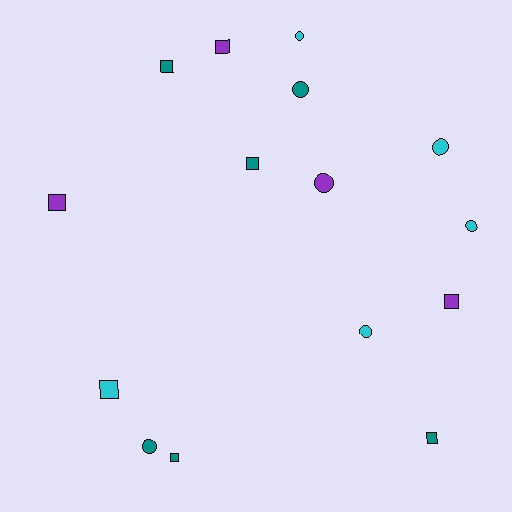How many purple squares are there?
There are 3 purple squares.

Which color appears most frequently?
Teal, with 6 objects.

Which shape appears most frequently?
Square, with 8 objects.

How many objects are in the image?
There are 15 objects.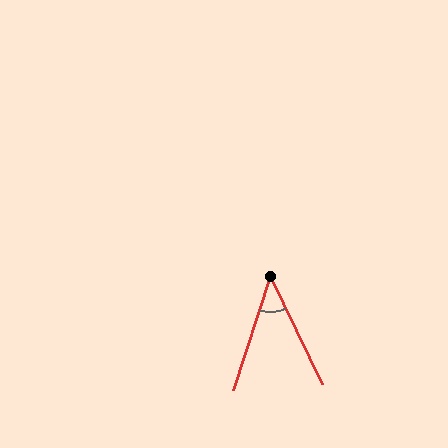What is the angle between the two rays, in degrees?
Approximately 44 degrees.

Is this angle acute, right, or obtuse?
It is acute.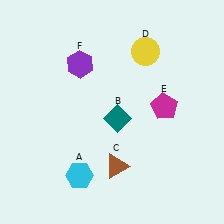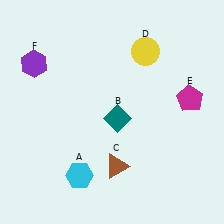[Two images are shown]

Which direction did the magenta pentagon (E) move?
The magenta pentagon (E) moved right.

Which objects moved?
The objects that moved are: the magenta pentagon (E), the purple hexagon (F).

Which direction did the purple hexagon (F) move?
The purple hexagon (F) moved left.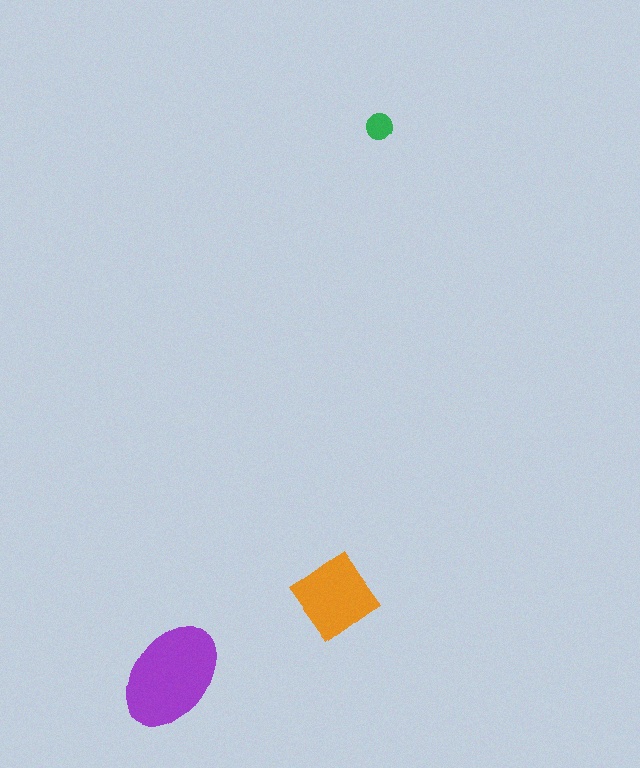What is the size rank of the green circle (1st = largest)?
3rd.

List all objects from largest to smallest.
The purple ellipse, the orange diamond, the green circle.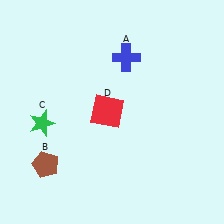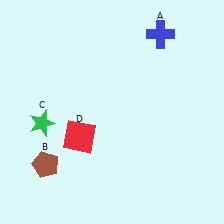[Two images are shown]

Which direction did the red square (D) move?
The red square (D) moved left.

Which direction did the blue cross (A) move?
The blue cross (A) moved right.